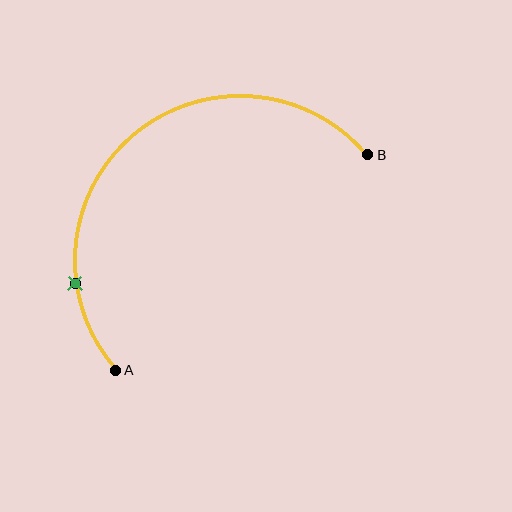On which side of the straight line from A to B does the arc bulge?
The arc bulges above and to the left of the straight line connecting A and B.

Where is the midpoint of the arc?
The arc midpoint is the point on the curve farthest from the straight line joining A and B. It sits above and to the left of that line.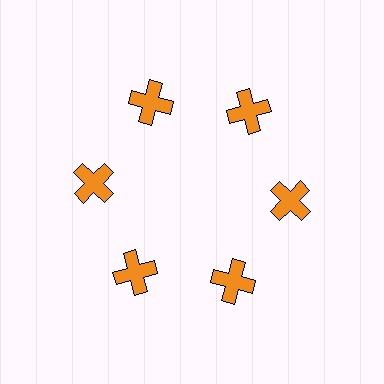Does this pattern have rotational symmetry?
Yes, this pattern has 6-fold rotational symmetry. It looks the same after rotating 60 degrees around the center.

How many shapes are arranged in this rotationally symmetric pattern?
There are 6 shapes, arranged in 6 groups of 1.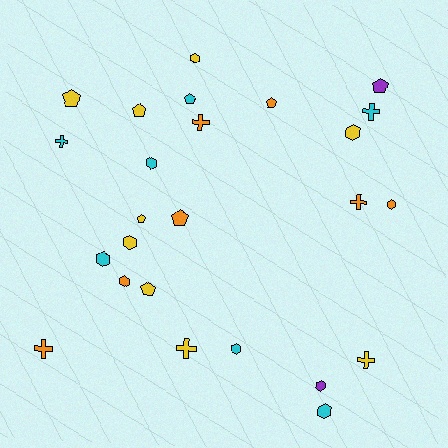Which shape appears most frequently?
Hexagon, with 10 objects.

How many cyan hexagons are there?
There are 4 cyan hexagons.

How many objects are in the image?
There are 25 objects.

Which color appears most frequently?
Yellow, with 9 objects.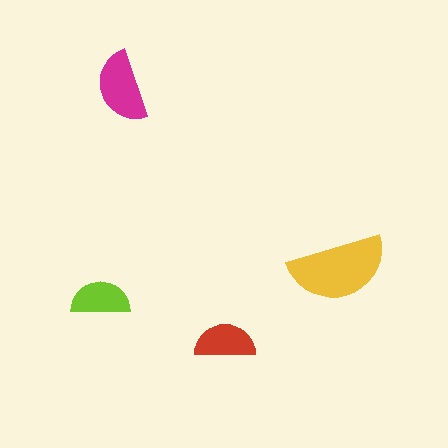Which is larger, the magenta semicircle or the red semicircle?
The magenta one.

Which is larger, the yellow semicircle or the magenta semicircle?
The yellow one.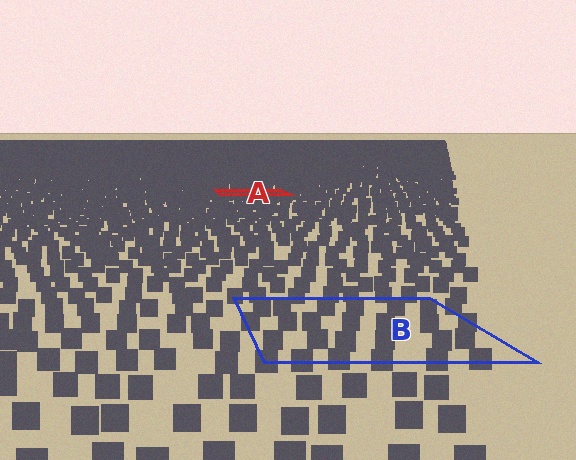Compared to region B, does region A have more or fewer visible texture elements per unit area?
Region A has more texture elements per unit area — they are packed more densely because it is farther away.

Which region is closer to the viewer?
Region B is closer. The texture elements there are larger and more spread out.